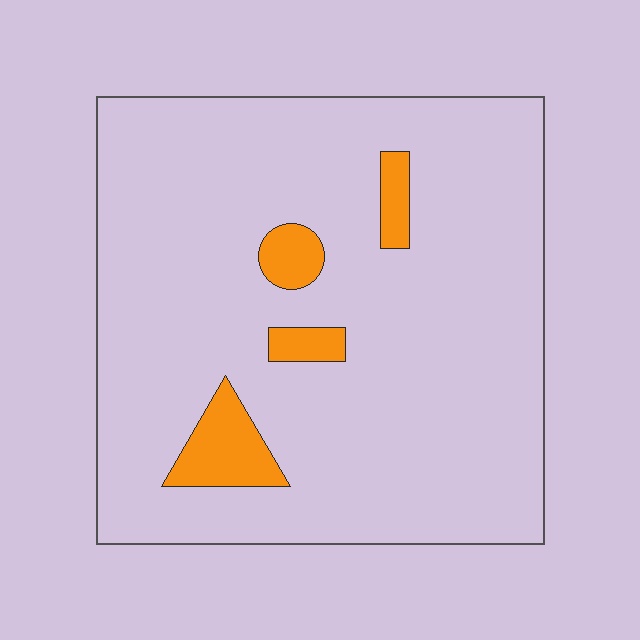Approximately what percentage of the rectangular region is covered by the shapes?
Approximately 10%.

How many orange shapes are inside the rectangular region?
4.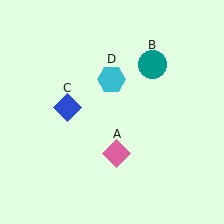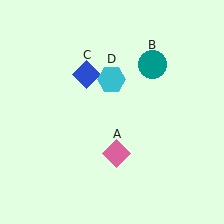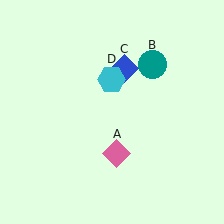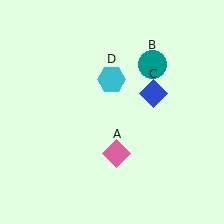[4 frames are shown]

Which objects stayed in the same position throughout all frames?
Pink diamond (object A) and teal circle (object B) and cyan hexagon (object D) remained stationary.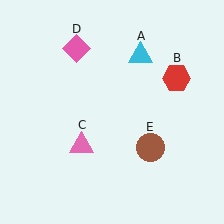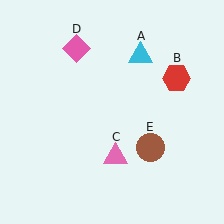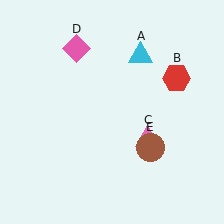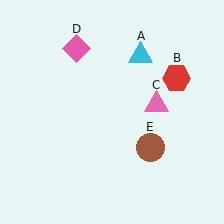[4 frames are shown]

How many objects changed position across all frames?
1 object changed position: pink triangle (object C).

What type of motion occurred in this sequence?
The pink triangle (object C) rotated counterclockwise around the center of the scene.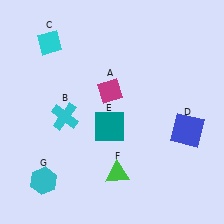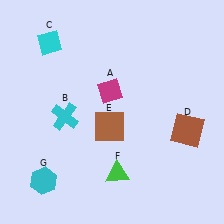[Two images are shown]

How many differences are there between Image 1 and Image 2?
There are 2 differences between the two images.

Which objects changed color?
D changed from blue to brown. E changed from teal to brown.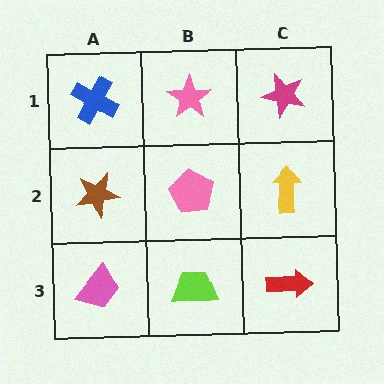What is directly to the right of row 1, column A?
A pink star.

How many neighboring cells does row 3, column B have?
3.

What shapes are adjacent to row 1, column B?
A pink pentagon (row 2, column B), a blue cross (row 1, column A), a magenta star (row 1, column C).